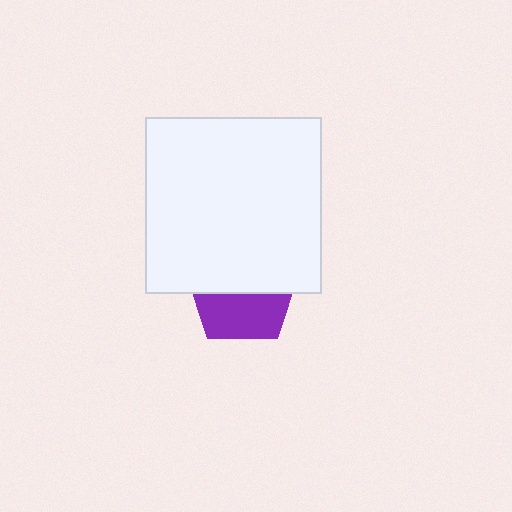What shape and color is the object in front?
The object in front is a white square.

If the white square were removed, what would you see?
You would see the complete purple pentagon.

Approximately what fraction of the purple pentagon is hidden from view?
Roughly 55% of the purple pentagon is hidden behind the white square.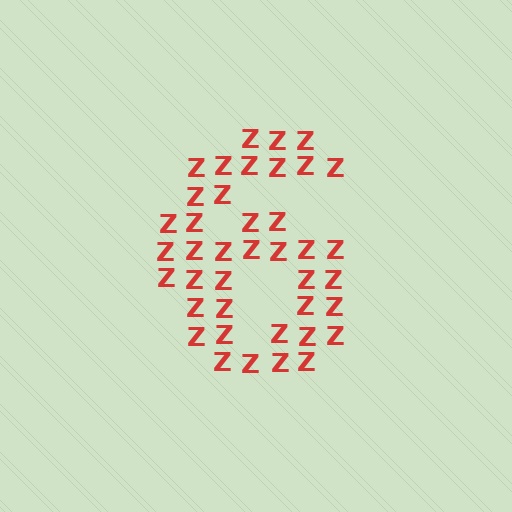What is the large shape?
The large shape is the digit 6.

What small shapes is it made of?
It is made of small letter Z's.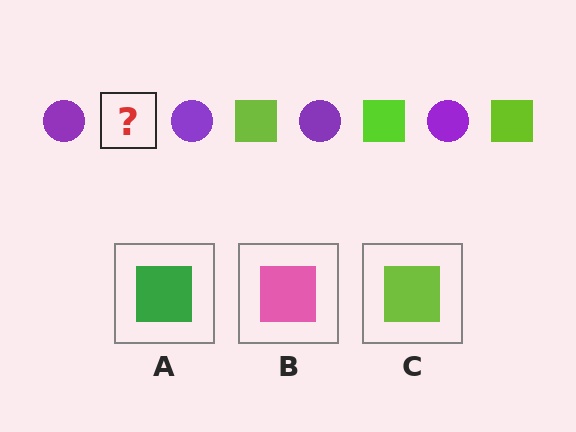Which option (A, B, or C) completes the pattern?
C.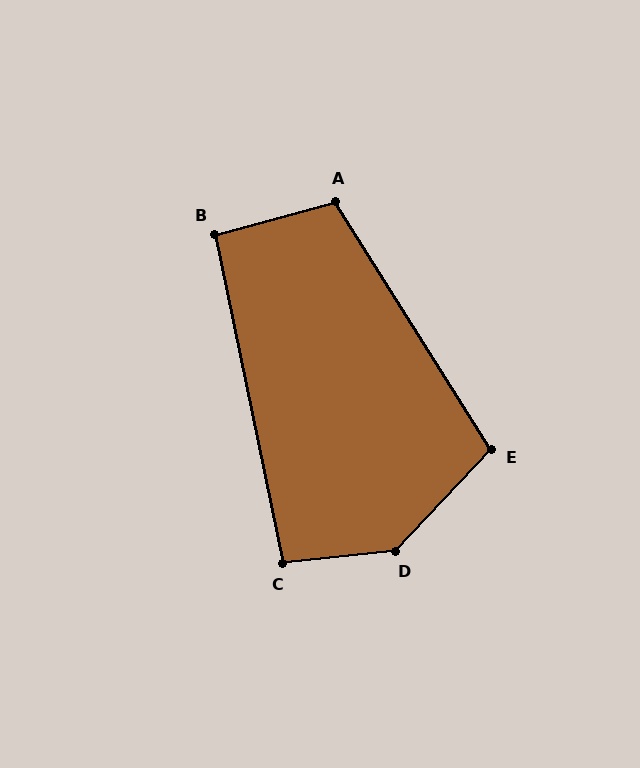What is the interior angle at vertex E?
Approximately 105 degrees (obtuse).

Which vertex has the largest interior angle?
D, at approximately 140 degrees.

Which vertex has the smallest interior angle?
B, at approximately 93 degrees.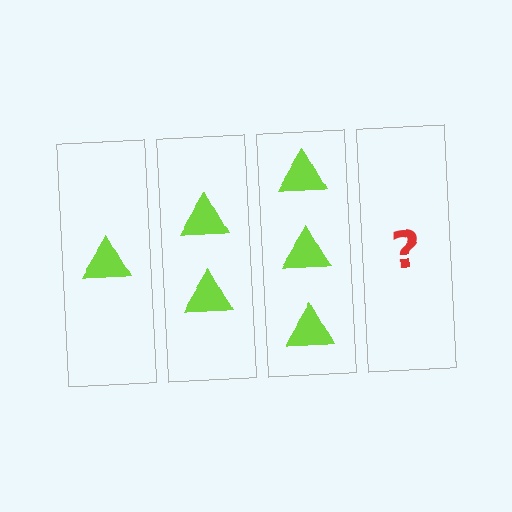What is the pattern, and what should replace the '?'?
The pattern is that each step adds one more triangle. The '?' should be 4 triangles.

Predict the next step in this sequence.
The next step is 4 triangles.